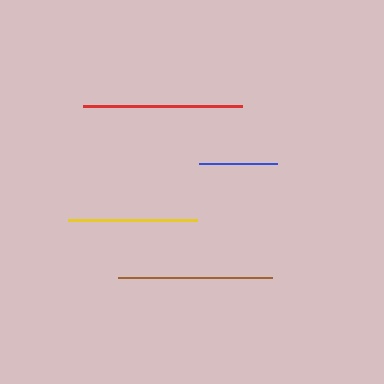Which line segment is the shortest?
The blue line is the shortest at approximately 77 pixels.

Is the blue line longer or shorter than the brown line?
The brown line is longer than the blue line.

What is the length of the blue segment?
The blue segment is approximately 77 pixels long.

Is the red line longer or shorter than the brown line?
The red line is longer than the brown line.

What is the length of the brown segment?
The brown segment is approximately 155 pixels long.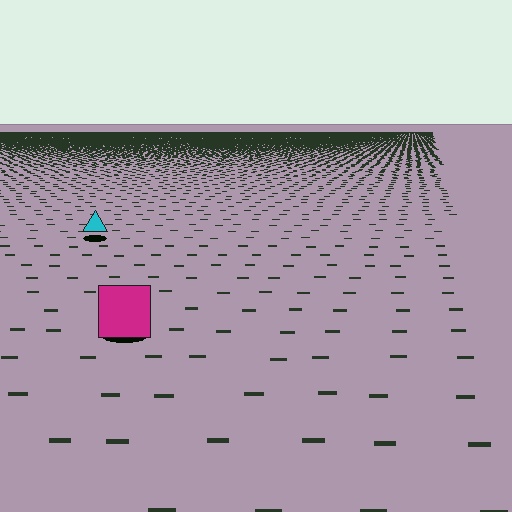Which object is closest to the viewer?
The magenta square is closest. The texture marks near it are larger and more spread out.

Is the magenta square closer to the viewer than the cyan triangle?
Yes. The magenta square is closer — you can tell from the texture gradient: the ground texture is coarser near it.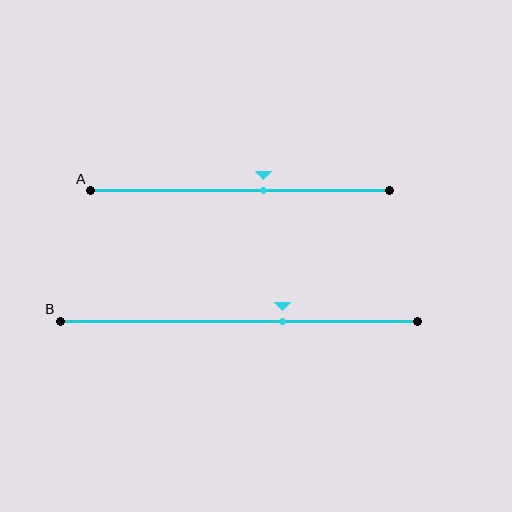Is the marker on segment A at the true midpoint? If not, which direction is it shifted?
No, the marker on segment A is shifted to the right by about 8% of the segment length.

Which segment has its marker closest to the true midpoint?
Segment A has its marker closest to the true midpoint.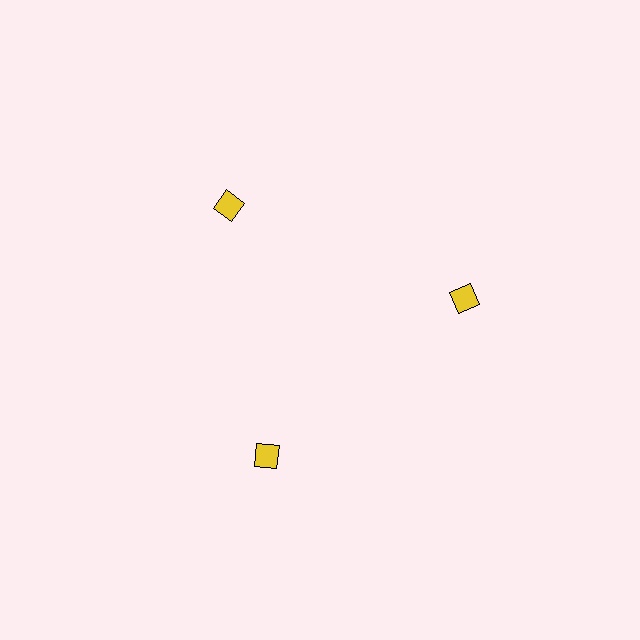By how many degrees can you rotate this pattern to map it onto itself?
The pattern maps onto itself every 120 degrees of rotation.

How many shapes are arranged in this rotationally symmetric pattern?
There are 3 shapes, arranged in 3 groups of 1.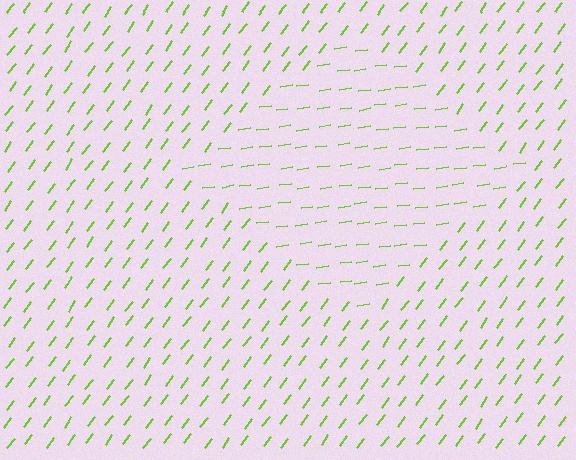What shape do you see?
I see a diamond.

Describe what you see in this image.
The image is filled with small lime line segments. A diamond region in the image has lines oriented differently from the surrounding lines, creating a visible texture boundary.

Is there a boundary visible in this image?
Yes, there is a texture boundary formed by a change in line orientation.